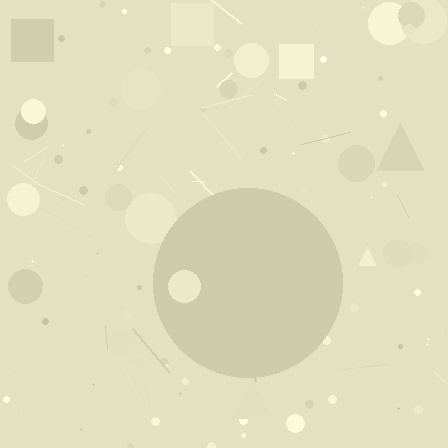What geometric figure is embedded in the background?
A circle is embedded in the background.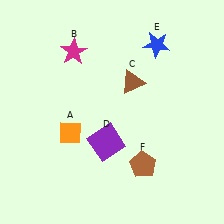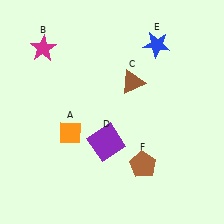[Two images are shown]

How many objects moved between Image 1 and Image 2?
1 object moved between the two images.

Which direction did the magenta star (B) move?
The magenta star (B) moved left.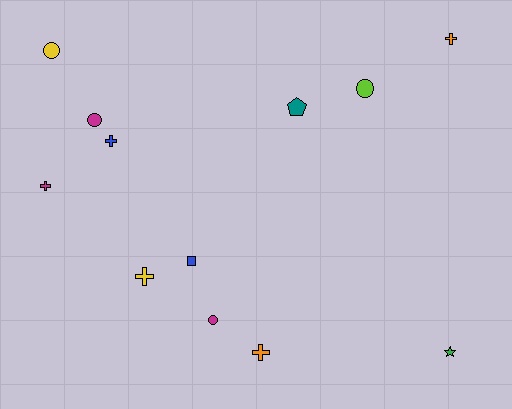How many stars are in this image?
There is 1 star.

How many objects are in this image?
There are 12 objects.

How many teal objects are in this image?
There is 1 teal object.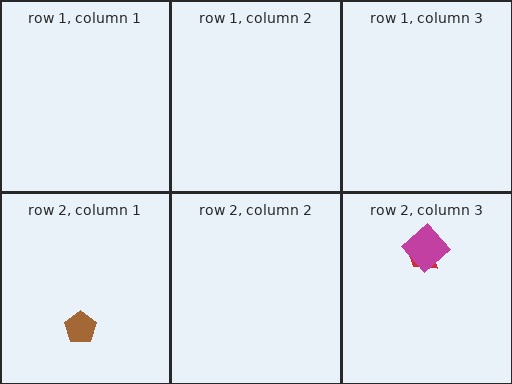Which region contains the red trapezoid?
The row 2, column 3 region.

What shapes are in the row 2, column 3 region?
The red trapezoid, the magenta diamond.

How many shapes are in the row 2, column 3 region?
2.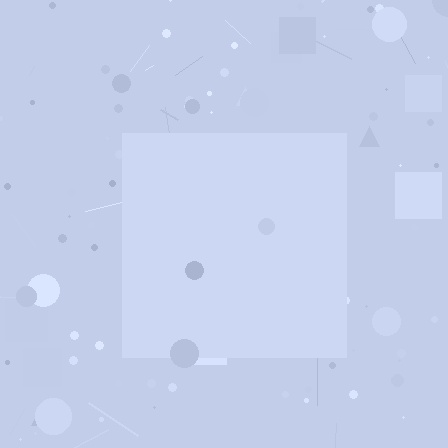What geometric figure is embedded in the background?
A square is embedded in the background.